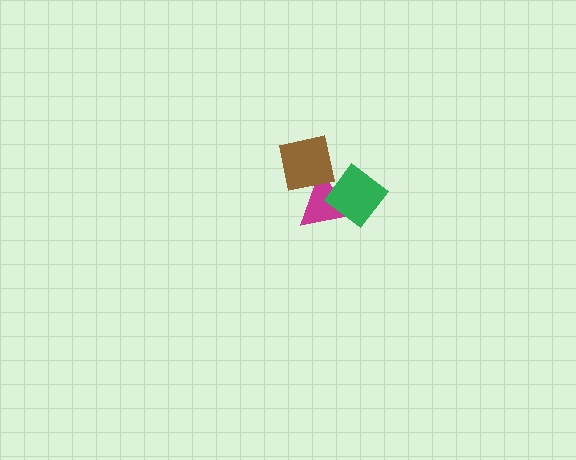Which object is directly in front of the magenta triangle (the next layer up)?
The brown square is directly in front of the magenta triangle.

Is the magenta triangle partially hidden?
Yes, it is partially covered by another shape.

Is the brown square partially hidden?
No, no other shape covers it.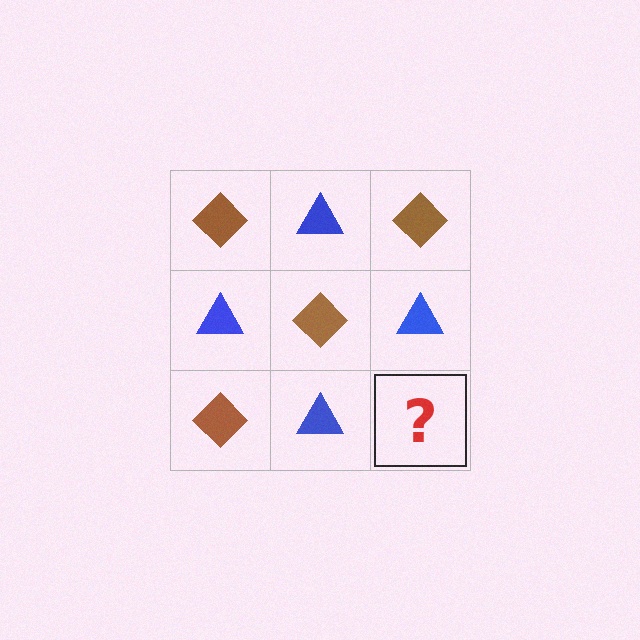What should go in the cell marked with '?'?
The missing cell should contain a brown diamond.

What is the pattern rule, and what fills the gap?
The rule is that it alternates brown diamond and blue triangle in a checkerboard pattern. The gap should be filled with a brown diamond.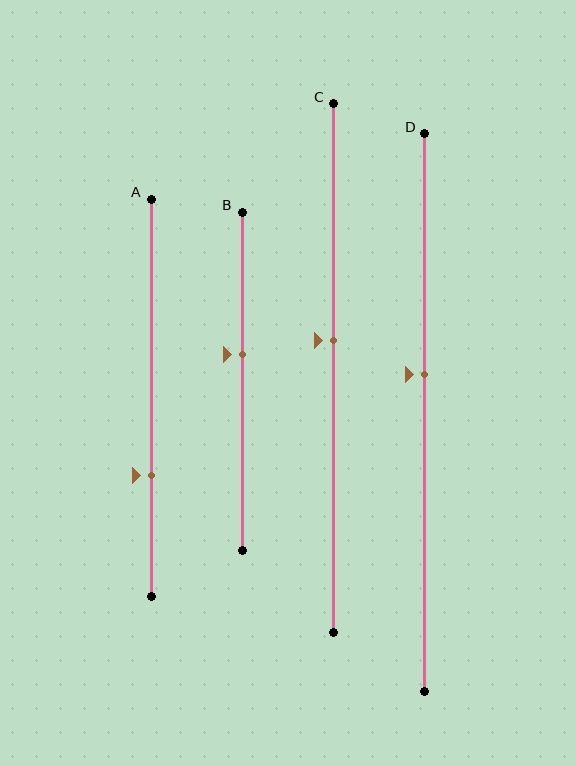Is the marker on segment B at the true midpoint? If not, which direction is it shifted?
No, the marker on segment B is shifted upward by about 8% of the segment length.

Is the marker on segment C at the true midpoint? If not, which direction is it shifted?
No, the marker on segment C is shifted upward by about 5% of the segment length.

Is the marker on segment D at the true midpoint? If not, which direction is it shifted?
No, the marker on segment D is shifted upward by about 7% of the segment length.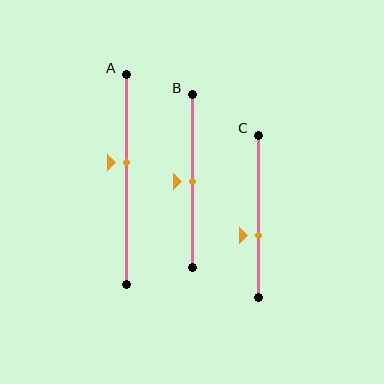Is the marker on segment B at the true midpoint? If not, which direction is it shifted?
Yes, the marker on segment B is at the true midpoint.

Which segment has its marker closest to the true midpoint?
Segment B has its marker closest to the true midpoint.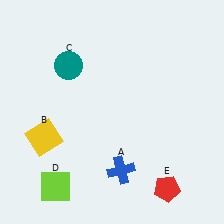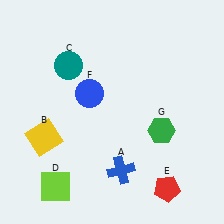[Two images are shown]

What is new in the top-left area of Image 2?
A blue circle (F) was added in the top-left area of Image 2.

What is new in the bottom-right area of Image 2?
A green hexagon (G) was added in the bottom-right area of Image 2.